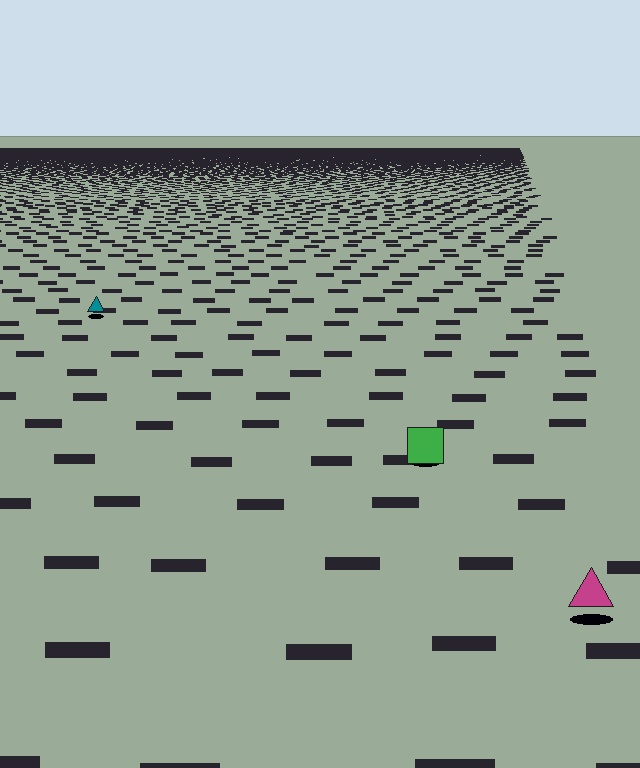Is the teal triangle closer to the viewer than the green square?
No. The green square is closer — you can tell from the texture gradient: the ground texture is coarser near it.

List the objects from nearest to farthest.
From nearest to farthest: the magenta triangle, the green square, the teal triangle.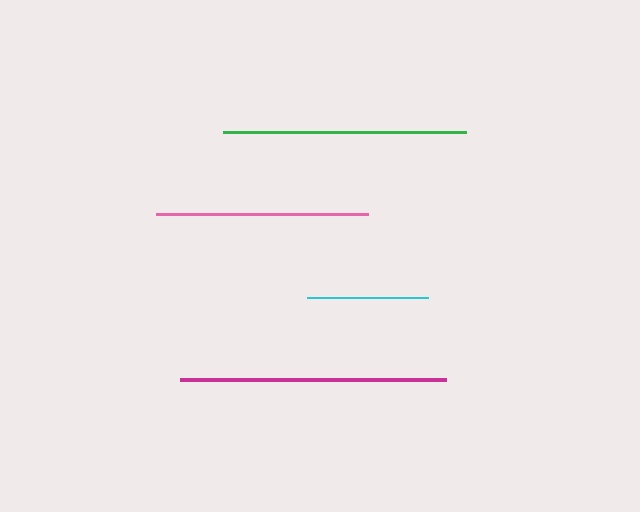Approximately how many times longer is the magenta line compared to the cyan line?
The magenta line is approximately 2.2 times the length of the cyan line.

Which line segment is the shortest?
The cyan line is the shortest at approximately 121 pixels.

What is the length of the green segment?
The green segment is approximately 243 pixels long.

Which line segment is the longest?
The magenta line is the longest at approximately 265 pixels.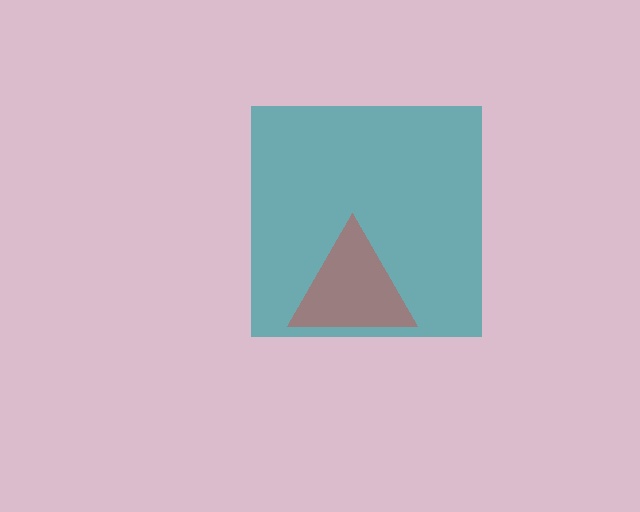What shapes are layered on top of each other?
The layered shapes are: a teal square, a red triangle.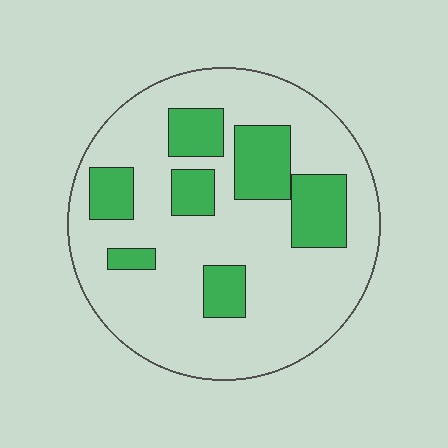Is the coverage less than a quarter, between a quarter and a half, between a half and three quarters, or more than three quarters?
Less than a quarter.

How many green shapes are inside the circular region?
7.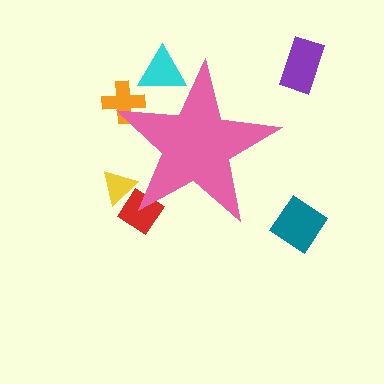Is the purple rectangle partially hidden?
No, the purple rectangle is fully visible.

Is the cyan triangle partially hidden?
Yes, the cyan triangle is partially hidden behind the pink star.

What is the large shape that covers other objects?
A pink star.